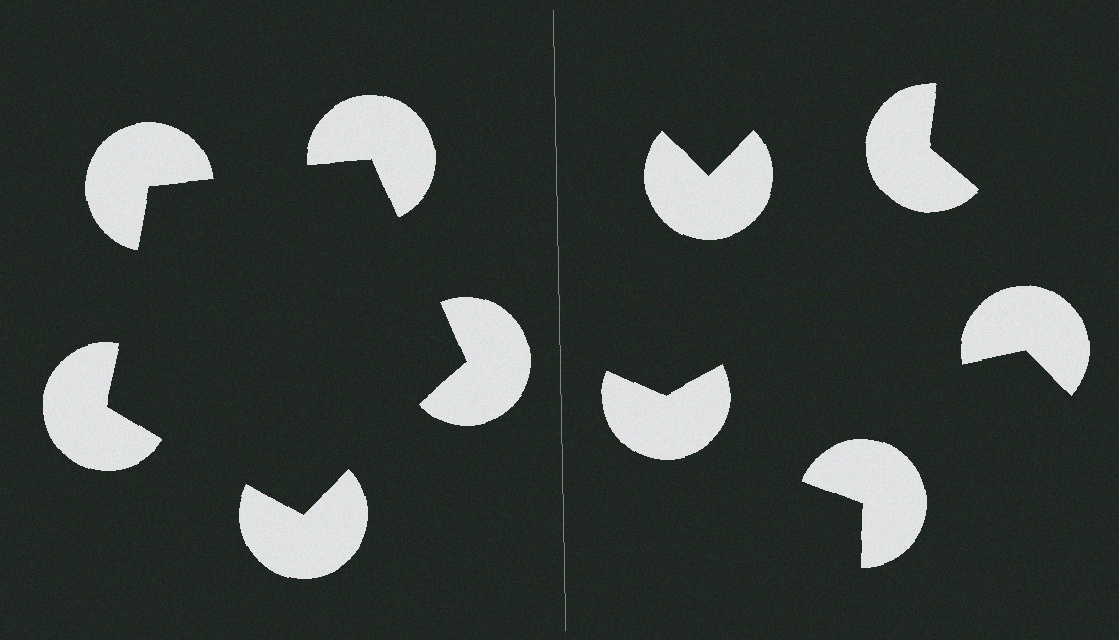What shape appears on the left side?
An illusory pentagon.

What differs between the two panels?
The pac-man discs are positioned identically on both sides; only the wedge orientations differ. On the left they align to a pentagon; on the right they are misaligned.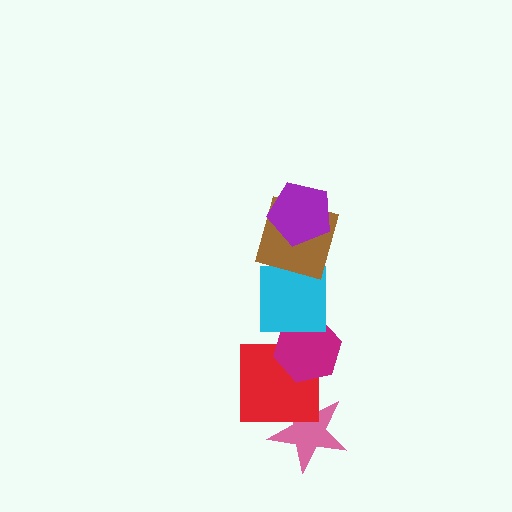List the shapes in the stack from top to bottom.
From top to bottom: the purple pentagon, the brown square, the cyan square, the magenta hexagon, the red square, the pink star.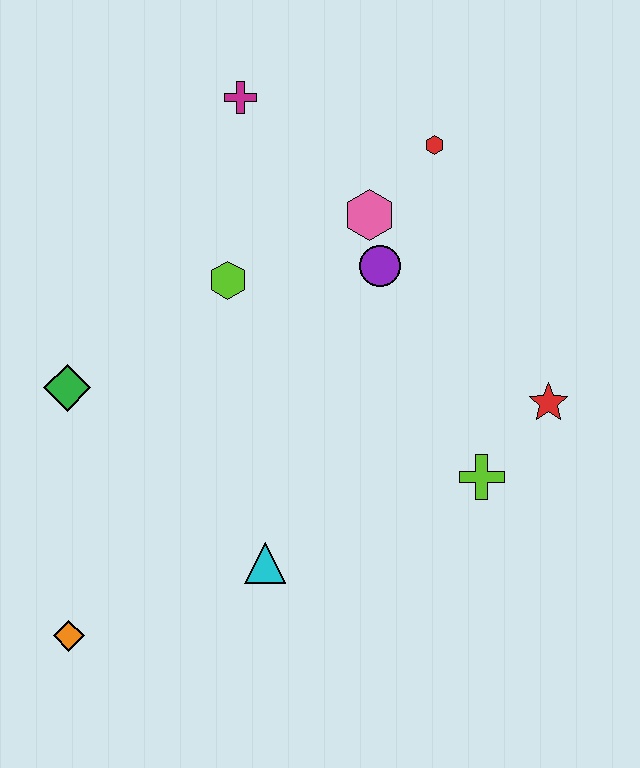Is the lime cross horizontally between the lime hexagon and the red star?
Yes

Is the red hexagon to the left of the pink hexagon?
No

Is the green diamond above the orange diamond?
Yes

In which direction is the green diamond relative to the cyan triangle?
The green diamond is to the left of the cyan triangle.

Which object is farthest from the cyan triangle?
The magenta cross is farthest from the cyan triangle.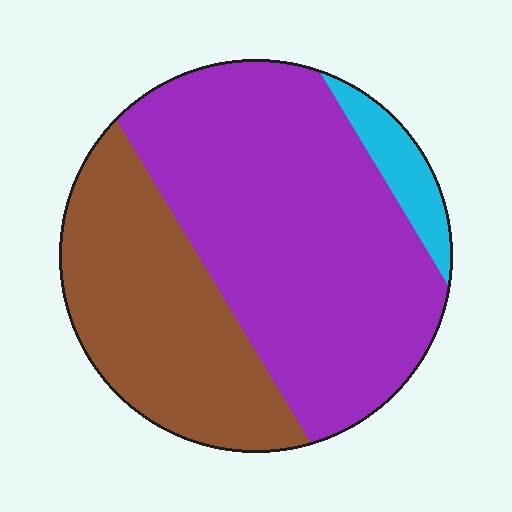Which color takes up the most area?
Purple, at roughly 60%.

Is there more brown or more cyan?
Brown.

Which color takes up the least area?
Cyan, at roughly 5%.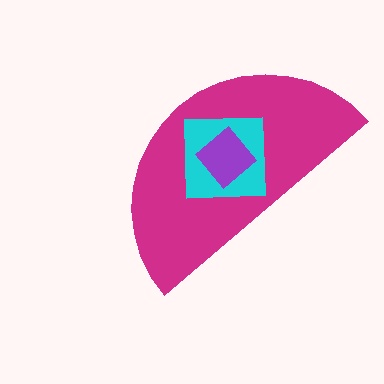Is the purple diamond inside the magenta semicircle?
Yes.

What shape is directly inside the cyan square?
The purple diamond.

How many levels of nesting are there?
3.